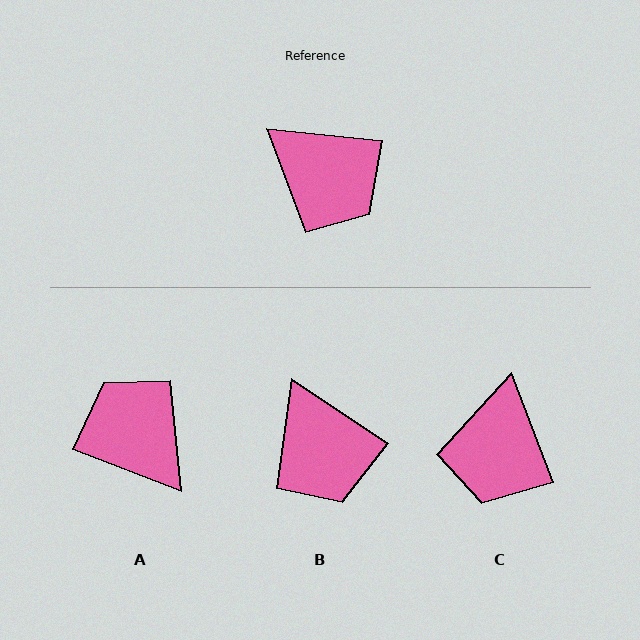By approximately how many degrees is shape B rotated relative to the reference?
Approximately 28 degrees clockwise.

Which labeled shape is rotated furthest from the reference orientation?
A, about 165 degrees away.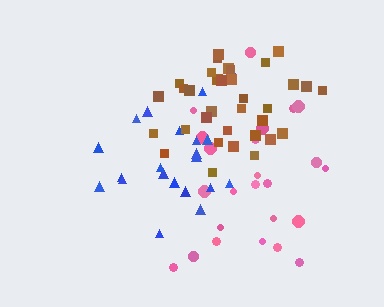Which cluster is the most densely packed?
Brown.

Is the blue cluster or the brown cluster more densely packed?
Brown.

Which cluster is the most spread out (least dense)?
Pink.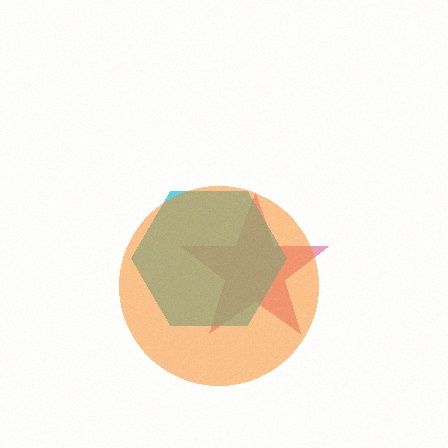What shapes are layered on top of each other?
The layered shapes are: a pink star, a cyan hexagon, an orange circle.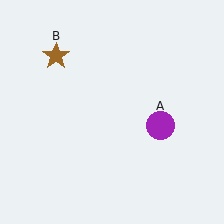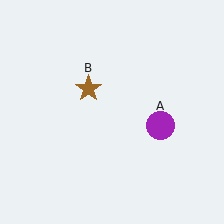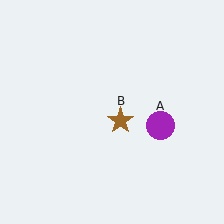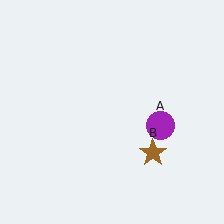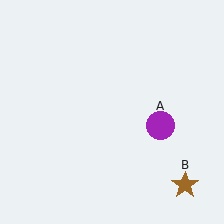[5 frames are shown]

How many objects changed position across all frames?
1 object changed position: brown star (object B).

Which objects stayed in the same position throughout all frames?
Purple circle (object A) remained stationary.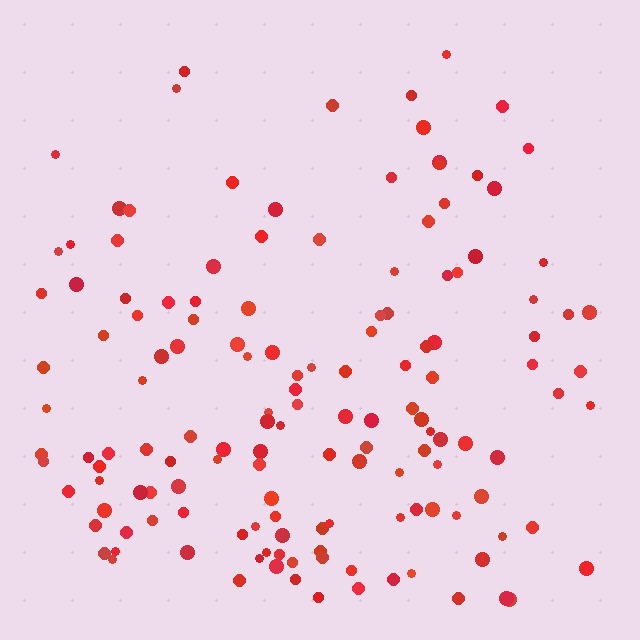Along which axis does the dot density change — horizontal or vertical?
Vertical.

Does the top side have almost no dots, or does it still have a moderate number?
Still a moderate number, just noticeably fewer than the bottom.